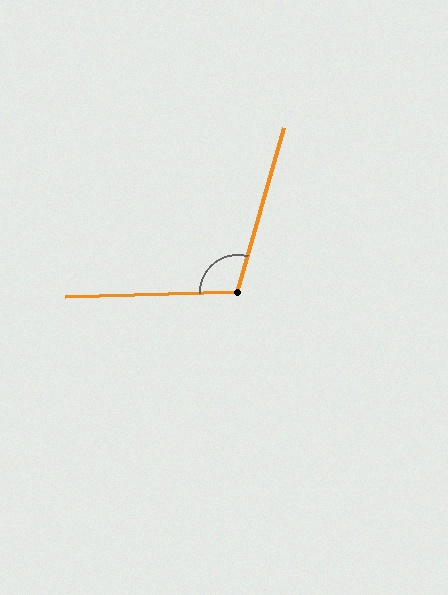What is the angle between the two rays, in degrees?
Approximately 107 degrees.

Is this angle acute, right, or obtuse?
It is obtuse.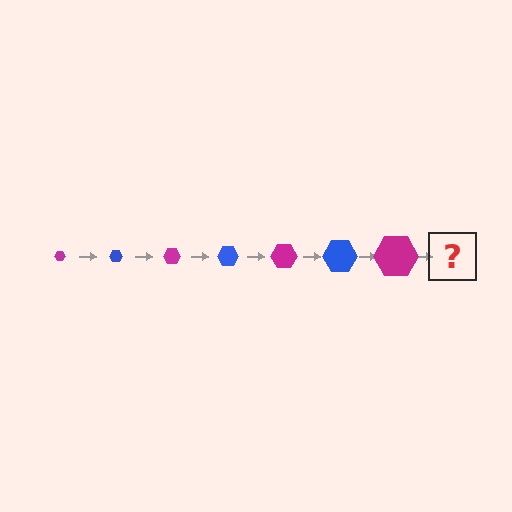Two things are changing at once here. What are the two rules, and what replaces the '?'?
The two rules are that the hexagon grows larger each step and the color cycles through magenta and blue. The '?' should be a blue hexagon, larger than the previous one.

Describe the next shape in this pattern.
It should be a blue hexagon, larger than the previous one.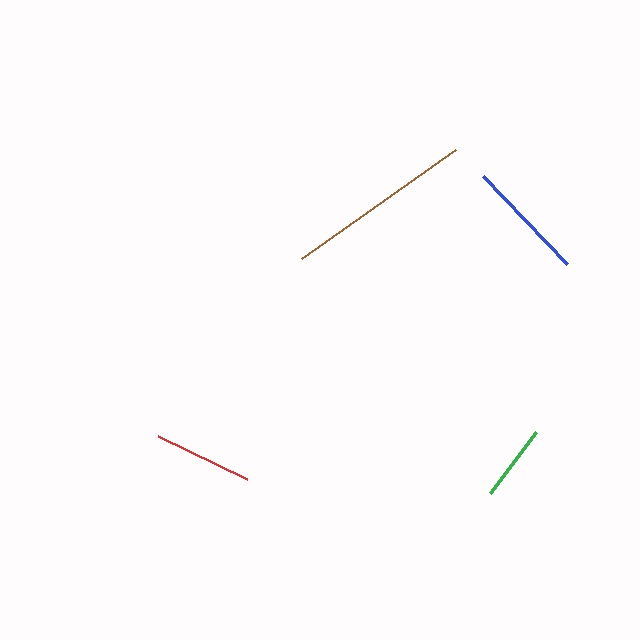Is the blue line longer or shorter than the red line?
The blue line is longer than the red line.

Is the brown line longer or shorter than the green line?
The brown line is longer than the green line.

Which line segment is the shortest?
The green line is the shortest at approximately 76 pixels.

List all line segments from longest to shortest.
From longest to shortest: brown, blue, red, green.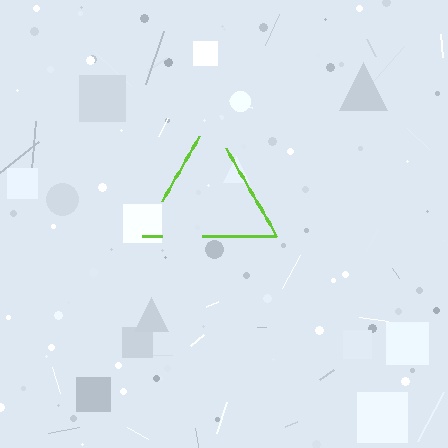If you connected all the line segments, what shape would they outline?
They would outline a triangle.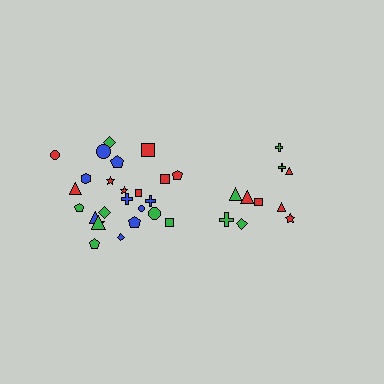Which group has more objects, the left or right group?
The left group.